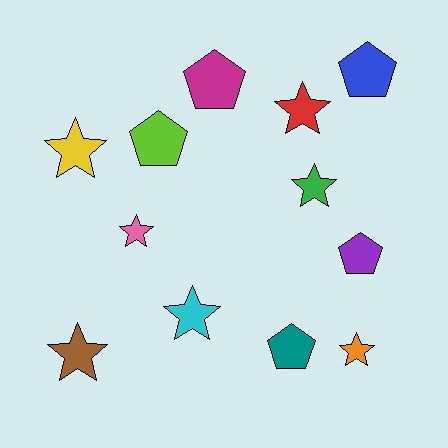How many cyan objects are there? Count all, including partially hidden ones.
There is 1 cyan object.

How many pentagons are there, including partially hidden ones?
There are 5 pentagons.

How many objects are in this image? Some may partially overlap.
There are 12 objects.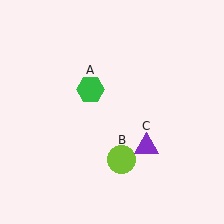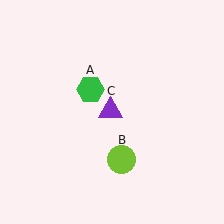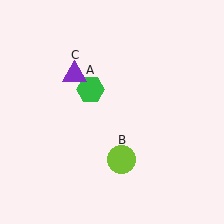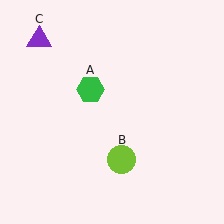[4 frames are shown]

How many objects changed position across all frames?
1 object changed position: purple triangle (object C).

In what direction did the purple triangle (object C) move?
The purple triangle (object C) moved up and to the left.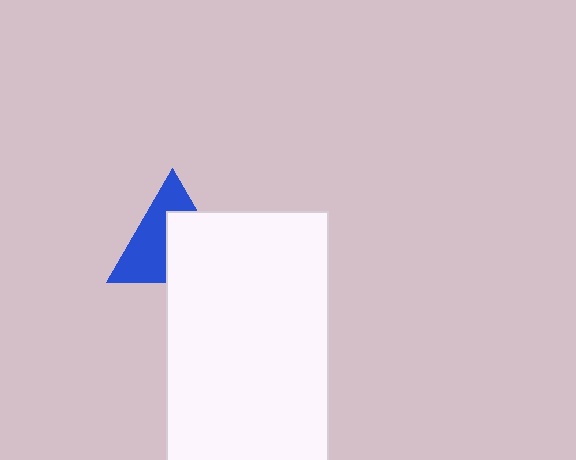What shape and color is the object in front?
The object in front is a white rectangle.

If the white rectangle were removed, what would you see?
You would see the complete blue triangle.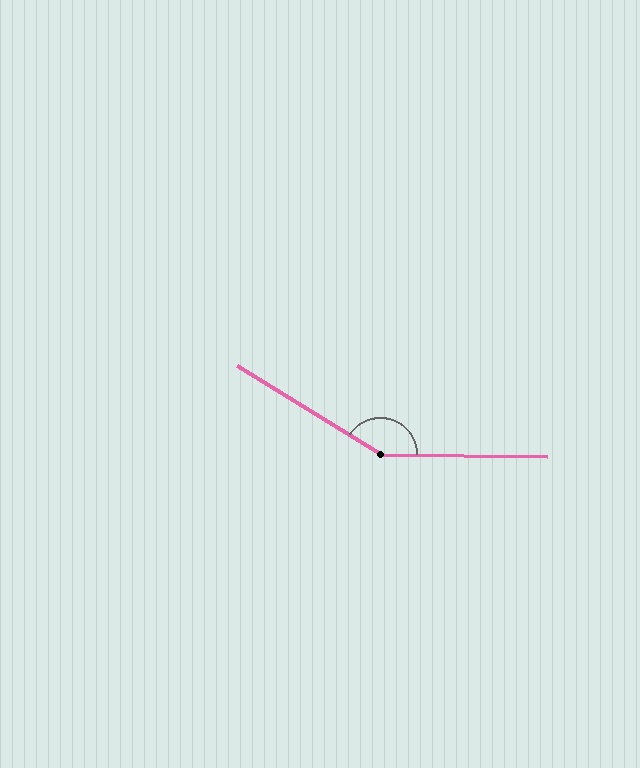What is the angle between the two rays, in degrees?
Approximately 149 degrees.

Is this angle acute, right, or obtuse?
It is obtuse.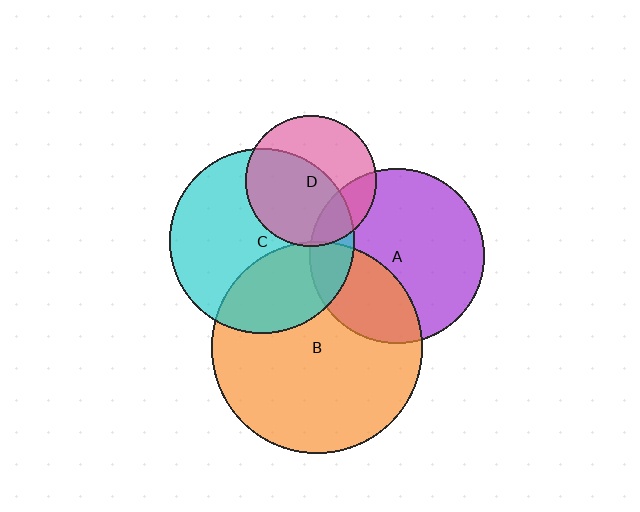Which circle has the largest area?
Circle B (orange).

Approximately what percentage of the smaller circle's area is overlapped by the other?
Approximately 30%.